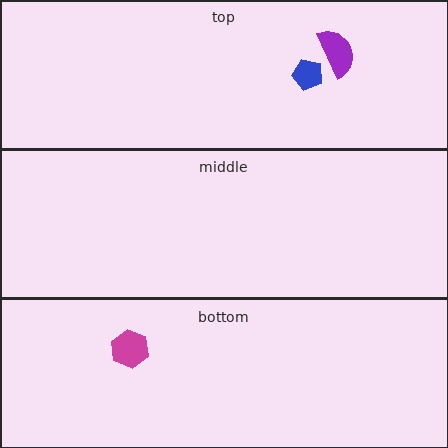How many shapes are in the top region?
2.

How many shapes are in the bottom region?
1.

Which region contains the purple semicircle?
The top region.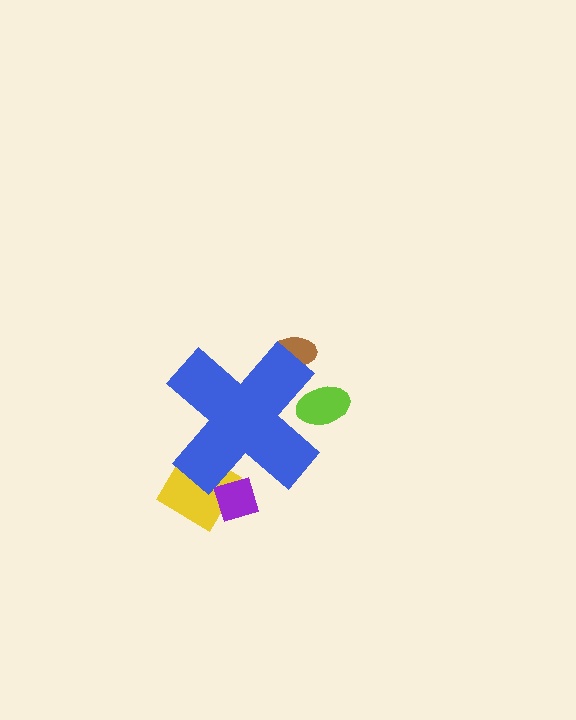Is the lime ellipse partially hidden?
Yes, the lime ellipse is partially hidden behind the blue cross.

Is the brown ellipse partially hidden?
Yes, the brown ellipse is partially hidden behind the blue cross.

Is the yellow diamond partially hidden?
Yes, the yellow diamond is partially hidden behind the blue cross.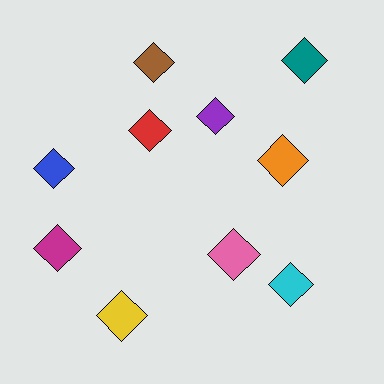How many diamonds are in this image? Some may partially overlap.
There are 10 diamonds.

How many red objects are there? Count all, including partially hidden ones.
There is 1 red object.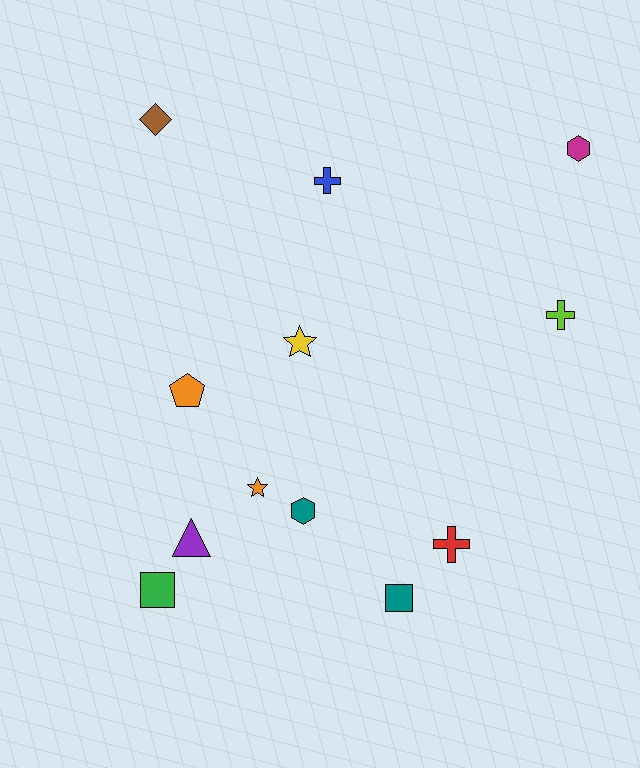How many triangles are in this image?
There is 1 triangle.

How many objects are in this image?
There are 12 objects.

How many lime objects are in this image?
There is 1 lime object.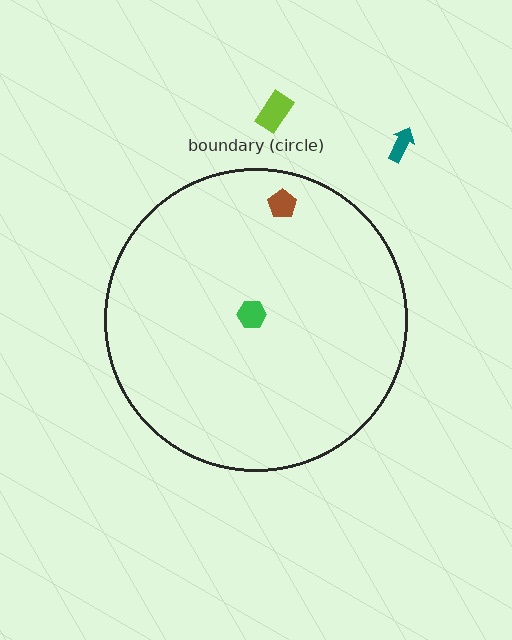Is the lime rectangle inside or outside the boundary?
Outside.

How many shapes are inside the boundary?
2 inside, 2 outside.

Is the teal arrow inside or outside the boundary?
Outside.